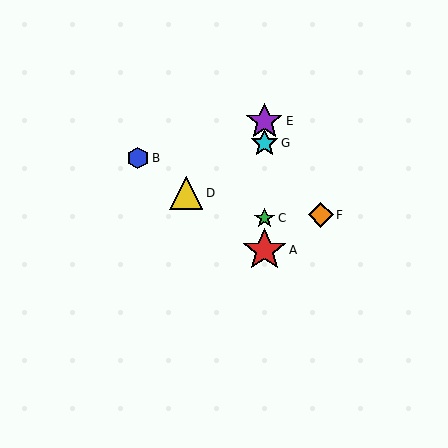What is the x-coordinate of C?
Object C is at x≈264.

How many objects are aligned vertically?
4 objects (A, C, E, G) are aligned vertically.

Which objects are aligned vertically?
Objects A, C, E, G are aligned vertically.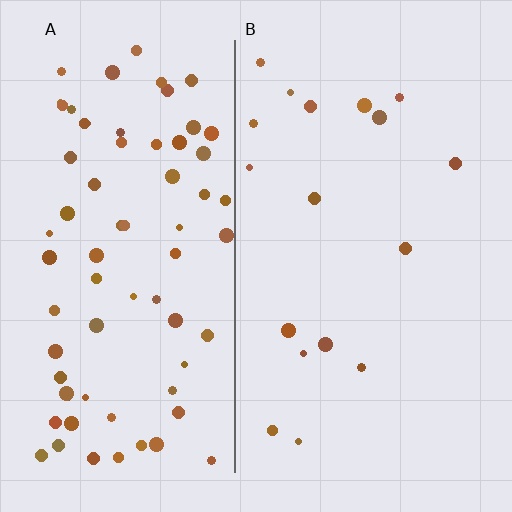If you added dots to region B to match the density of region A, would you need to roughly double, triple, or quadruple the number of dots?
Approximately quadruple.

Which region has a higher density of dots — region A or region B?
A (the left).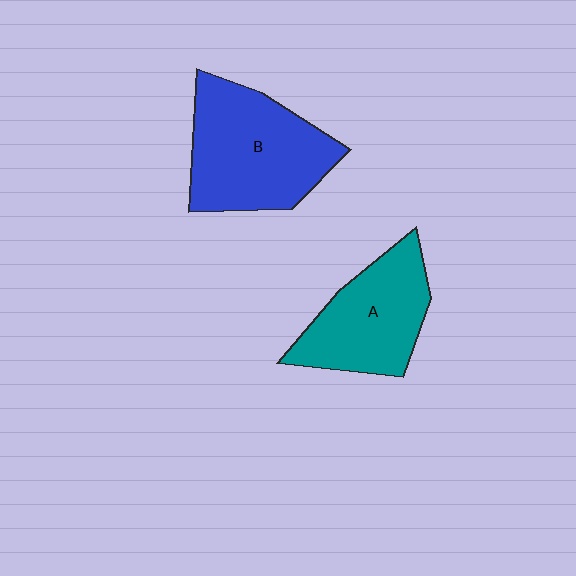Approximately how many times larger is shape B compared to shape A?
Approximately 1.3 times.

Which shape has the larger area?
Shape B (blue).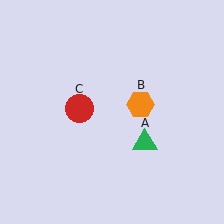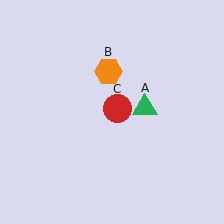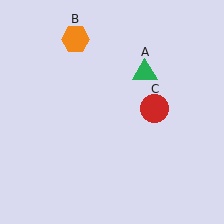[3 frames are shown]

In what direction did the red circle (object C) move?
The red circle (object C) moved right.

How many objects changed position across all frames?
3 objects changed position: green triangle (object A), orange hexagon (object B), red circle (object C).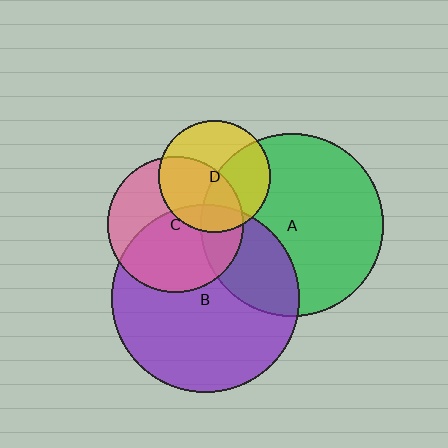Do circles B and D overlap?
Yes.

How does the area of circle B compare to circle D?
Approximately 2.8 times.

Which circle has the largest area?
Circle B (purple).